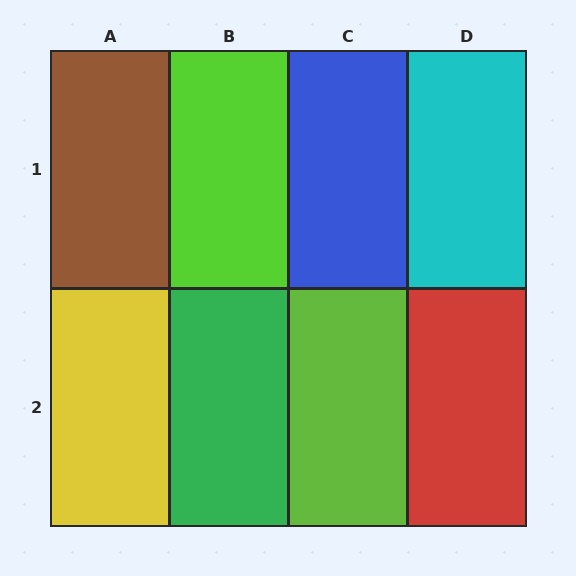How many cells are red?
1 cell is red.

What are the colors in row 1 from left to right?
Brown, lime, blue, cyan.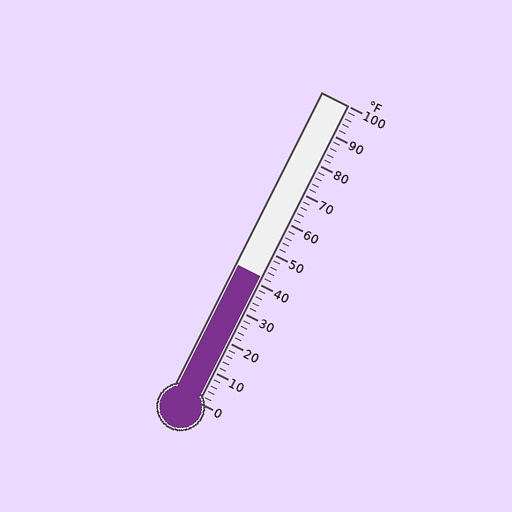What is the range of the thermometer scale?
The thermometer scale ranges from 0°F to 100°F.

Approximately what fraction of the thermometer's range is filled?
The thermometer is filled to approximately 40% of its range.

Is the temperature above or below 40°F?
The temperature is above 40°F.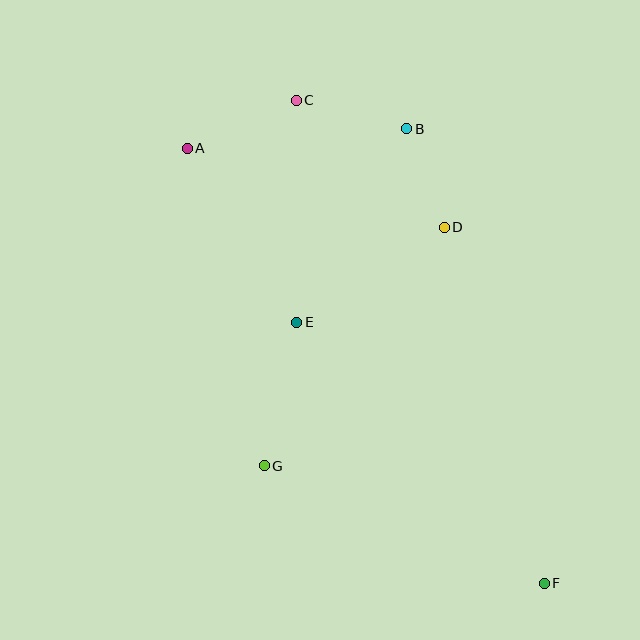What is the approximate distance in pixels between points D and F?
The distance between D and F is approximately 370 pixels.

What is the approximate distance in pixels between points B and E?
The distance between B and E is approximately 223 pixels.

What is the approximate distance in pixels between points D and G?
The distance between D and G is approximately 299 pixels.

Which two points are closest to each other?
Points B and D are closest to each other.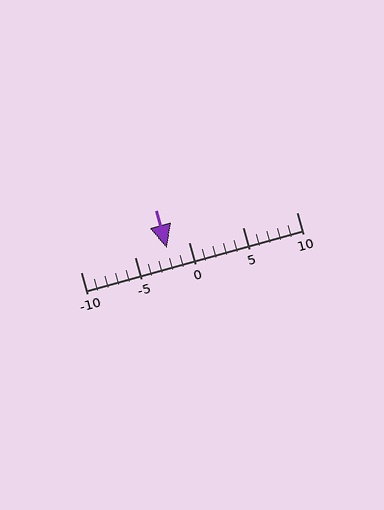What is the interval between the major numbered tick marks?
The major tick marks are spaced 5 units apart.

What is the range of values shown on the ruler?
The ruler shows values from -10 to 10.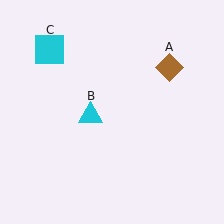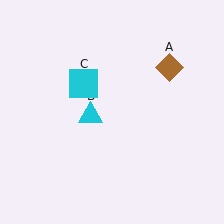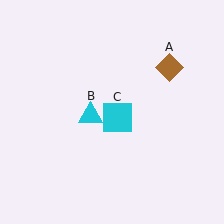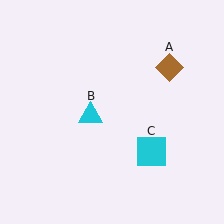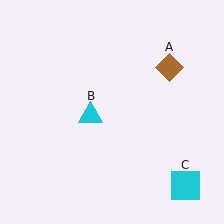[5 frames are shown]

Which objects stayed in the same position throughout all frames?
Brown diamond (object A) and cyan triangle (object B) remained stationary.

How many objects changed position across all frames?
1 object changed position: cyan square (object C).